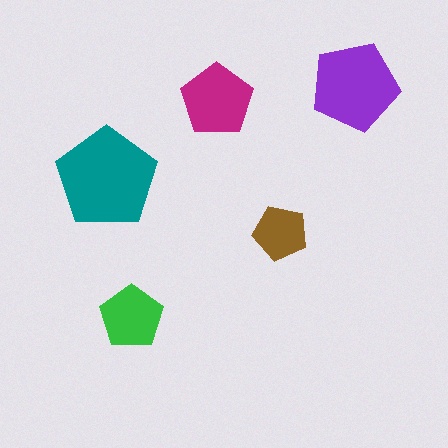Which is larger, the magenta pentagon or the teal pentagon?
The teal one.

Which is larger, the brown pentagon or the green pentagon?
The green one.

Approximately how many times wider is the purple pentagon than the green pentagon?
About 1.5 times wider.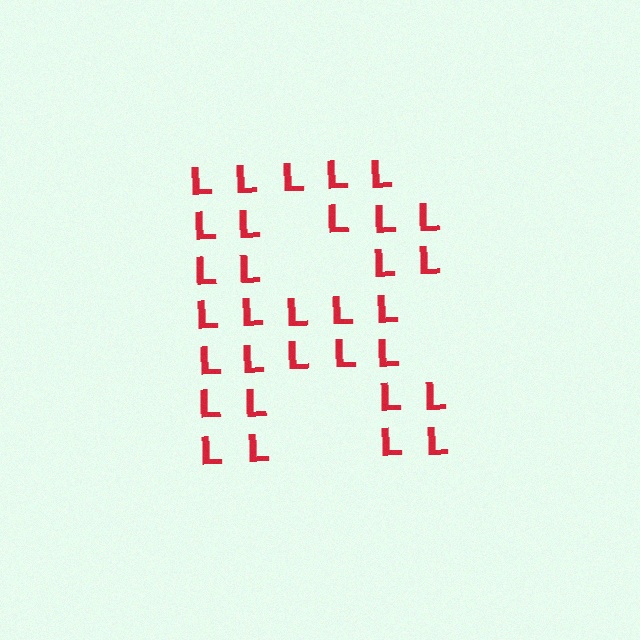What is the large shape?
The large shape is the letter R.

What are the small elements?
The small elements are letter L's.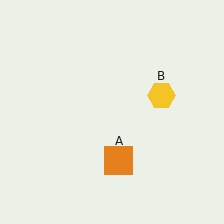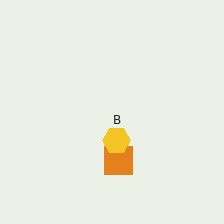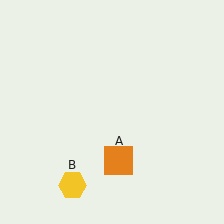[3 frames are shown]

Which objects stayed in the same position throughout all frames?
Orange square (object A) remained stationary.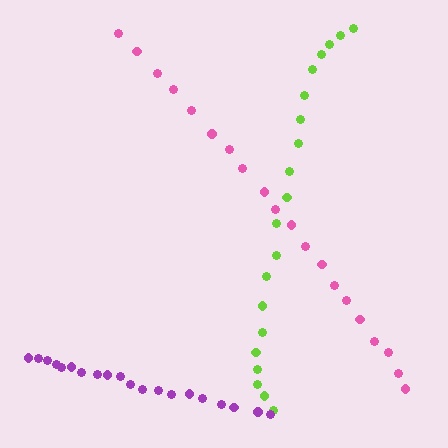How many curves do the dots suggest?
There are 3 distinct paths.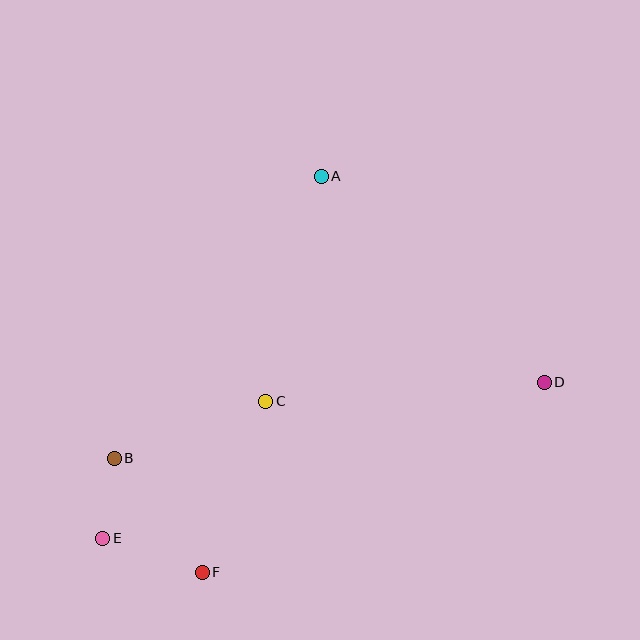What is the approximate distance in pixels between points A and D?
The distance between A and D is approximately 304 pixels.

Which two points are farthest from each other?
Points D and E are farthest from each other.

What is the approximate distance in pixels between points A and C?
The distance between A and C is approximately 232 pixels.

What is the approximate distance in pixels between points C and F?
The distance between C and F is approximately 182 pixels.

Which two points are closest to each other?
Points B and E are closest to each other.